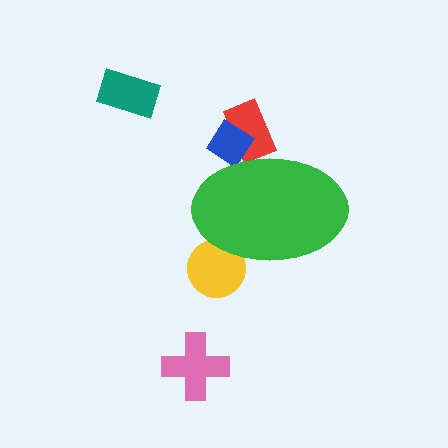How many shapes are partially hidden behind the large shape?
3 shapes are partially hidden.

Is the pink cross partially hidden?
No, the pink cross is fully visible.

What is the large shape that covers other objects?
A green ellipse.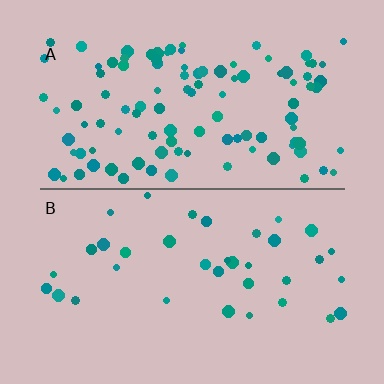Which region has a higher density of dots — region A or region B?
A (the top).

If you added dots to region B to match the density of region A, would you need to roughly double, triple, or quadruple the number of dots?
Approximately triple.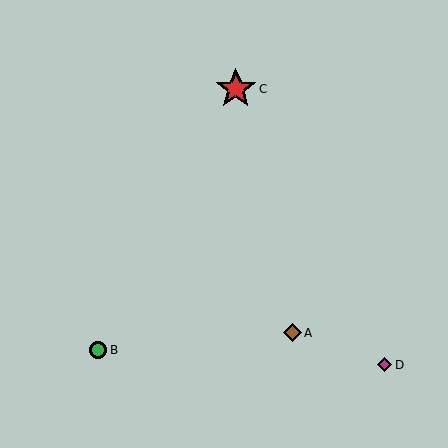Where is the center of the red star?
The center of the red star is at (236, 89).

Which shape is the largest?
The red star (labeled C) is the largest.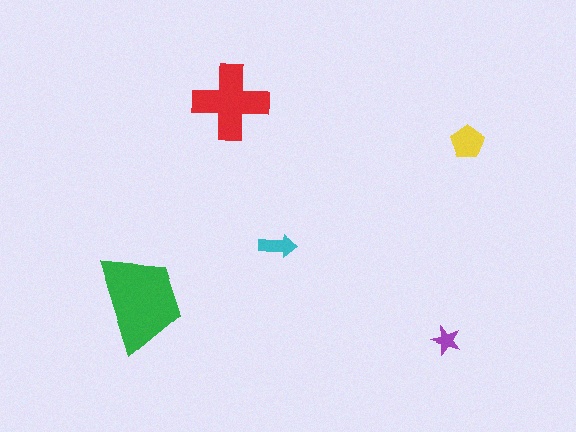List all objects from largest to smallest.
The green trapezoid, the red cross, the yellow pentagon, the cyan arrow, the purple star.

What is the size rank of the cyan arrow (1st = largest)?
4th.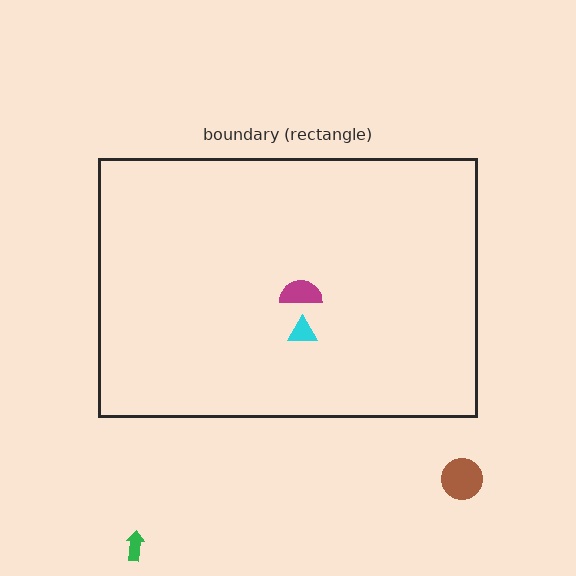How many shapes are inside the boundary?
2 inside, 2 outside.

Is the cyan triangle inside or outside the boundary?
Inside.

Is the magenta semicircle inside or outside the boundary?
Inside.